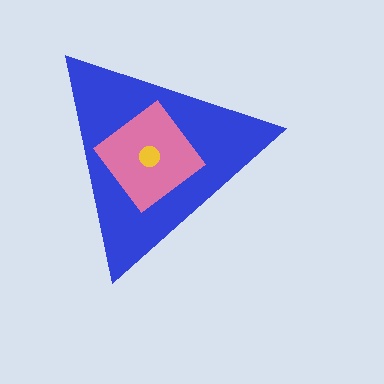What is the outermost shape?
The blue triangle.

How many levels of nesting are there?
3.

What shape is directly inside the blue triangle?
The pink diamond.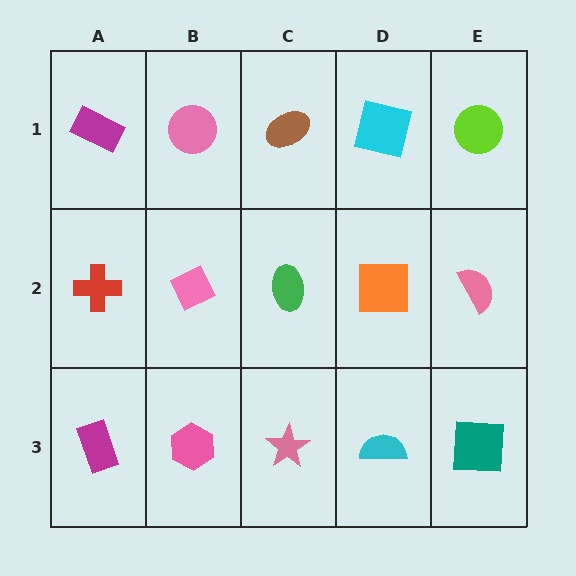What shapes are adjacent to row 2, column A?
A magenta rectangle (row 1, column A), a magenta rectangle (row 3, column A), a pink diamond (row 2, column B).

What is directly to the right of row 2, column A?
A pink diamond.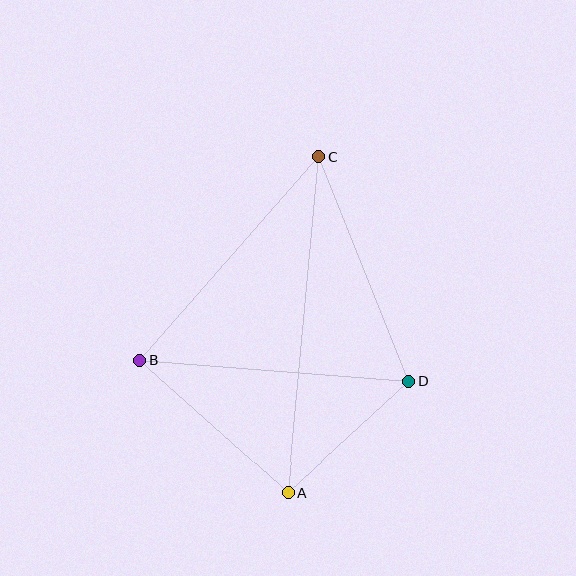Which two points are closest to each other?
Points A and D are closest to each other.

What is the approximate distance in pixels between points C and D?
The distance between C and D is approximately 242 pixels.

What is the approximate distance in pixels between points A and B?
The distance between A and B is approximately 198 pixels.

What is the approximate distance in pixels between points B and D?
The distance between B and D is approximately 270 pixels.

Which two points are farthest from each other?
Points A and C are farthest from each other.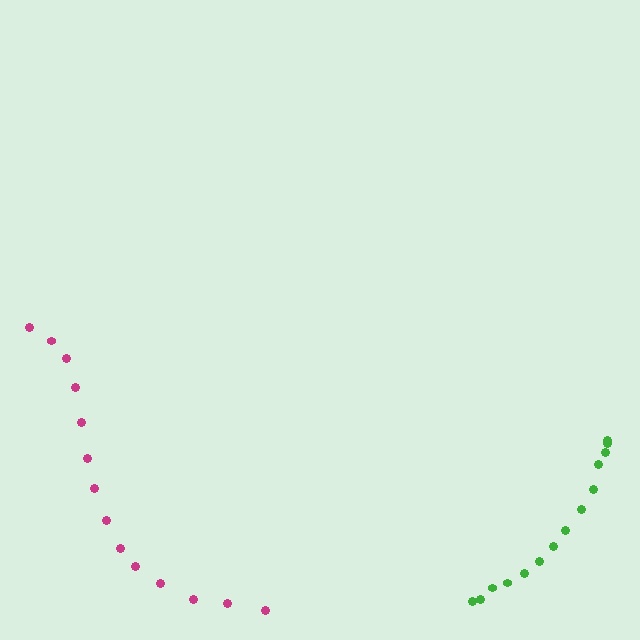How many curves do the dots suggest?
There are 2 distinct paths.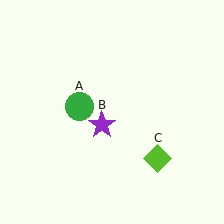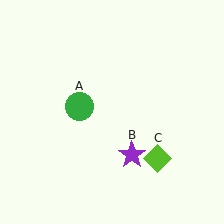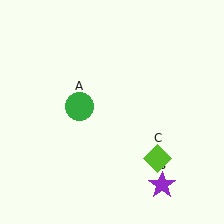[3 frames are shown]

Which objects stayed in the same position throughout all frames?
Green circle (object A) and lime diamond (object C) remained stationary.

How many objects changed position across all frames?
1 object changed position: purple star (object B).